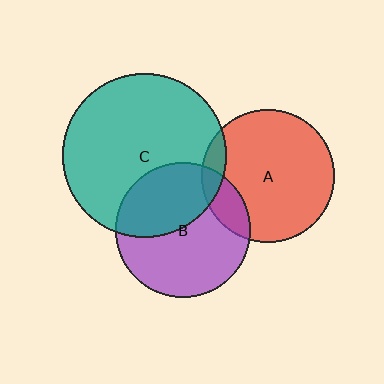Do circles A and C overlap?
Yes.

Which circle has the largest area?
Circle C (teal).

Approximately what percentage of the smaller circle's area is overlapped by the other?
Approximately 10%.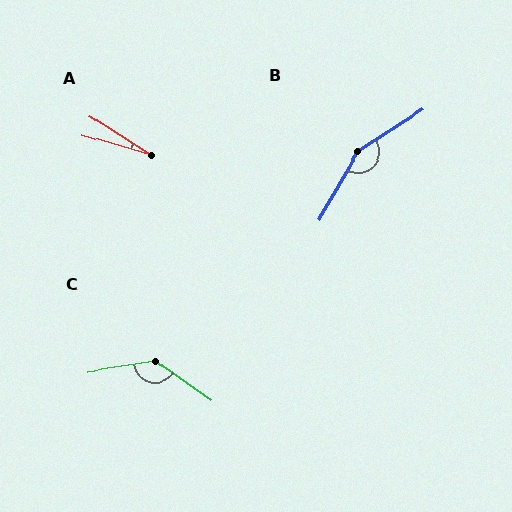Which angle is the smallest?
A, at approximately 16 degrees.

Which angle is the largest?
B, at approximately 152 degrees.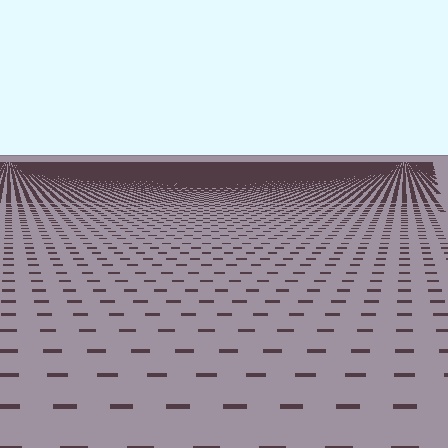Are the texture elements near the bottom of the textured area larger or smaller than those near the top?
Larger. Near the bottom, elements are closer to the viewer and appear at a bigger on-screen size.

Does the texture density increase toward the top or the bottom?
Density increases toward the top.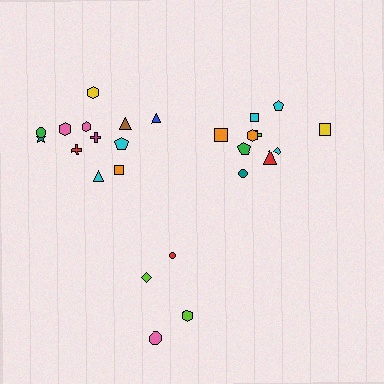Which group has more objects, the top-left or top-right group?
The top-left group.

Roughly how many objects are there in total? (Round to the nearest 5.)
Roughly 25 objects in total.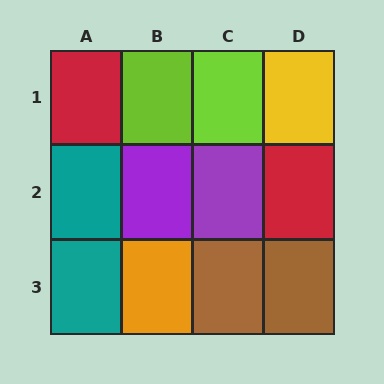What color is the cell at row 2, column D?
Red.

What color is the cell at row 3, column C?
Brown.